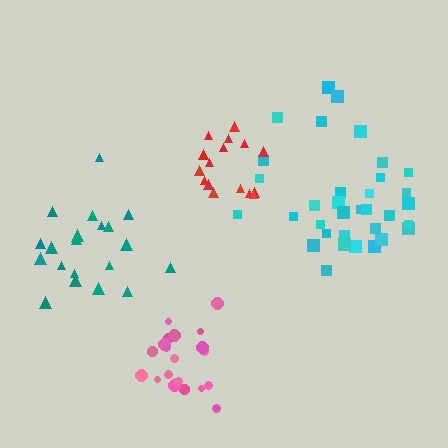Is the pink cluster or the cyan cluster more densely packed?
Pink.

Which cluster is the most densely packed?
Pink.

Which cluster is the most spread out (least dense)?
Teal.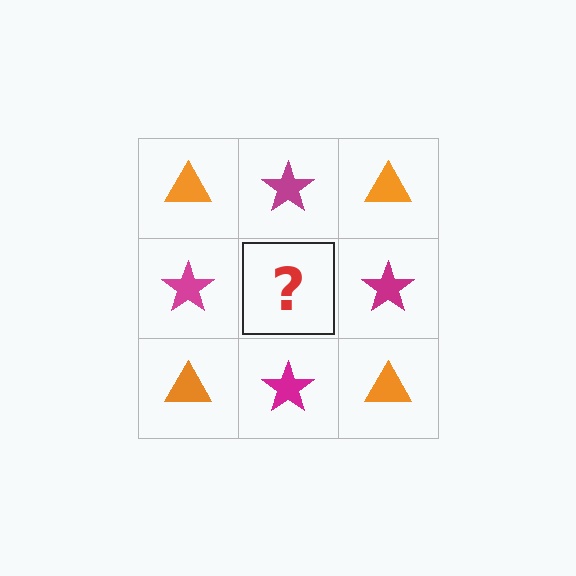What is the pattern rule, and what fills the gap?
The rule is that it alternates orange triangle and magenta star in a checkerboard pattern. The gap should be filled with an orange triangle.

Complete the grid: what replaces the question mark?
The question mark should be replaced with an orange triangle.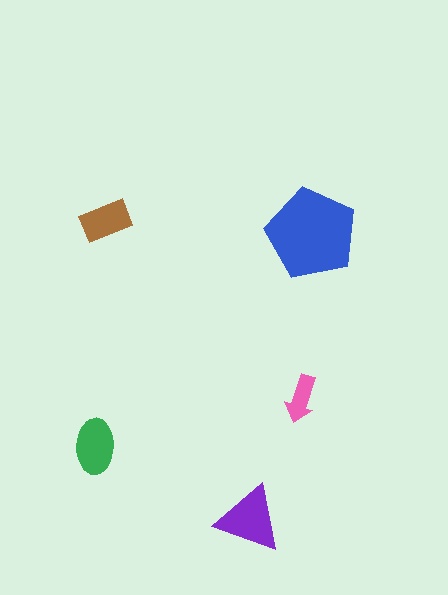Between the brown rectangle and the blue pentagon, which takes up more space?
The blue pentagon.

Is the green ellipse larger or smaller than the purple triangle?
Smaller.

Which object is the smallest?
The pink arrow.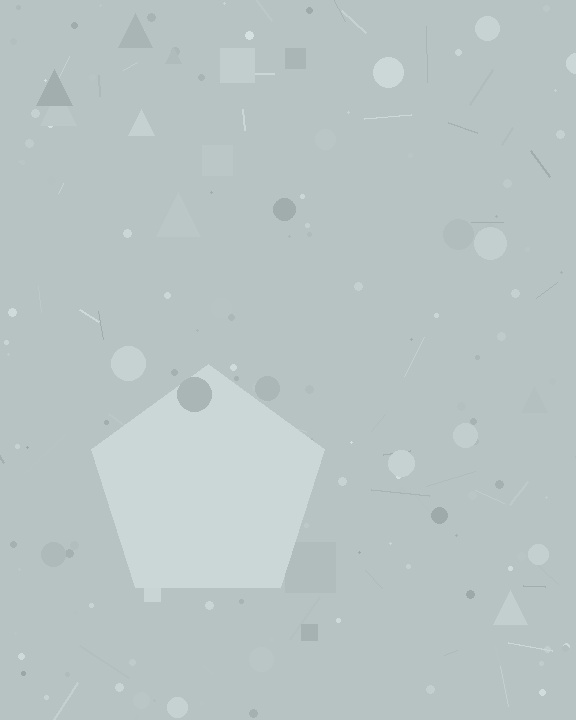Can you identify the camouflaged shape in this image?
The camouflaged shape is a pentagon.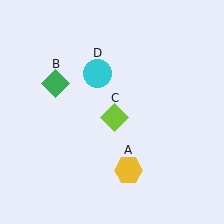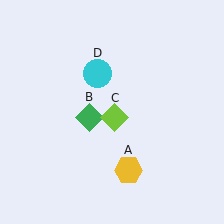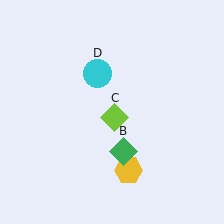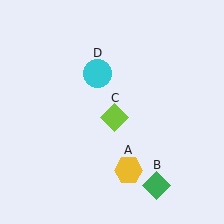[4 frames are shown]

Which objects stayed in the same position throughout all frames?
Yellow hexagon (object A) and lime diamond (object C) and cyan circle (object D) remained stationary.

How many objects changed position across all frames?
1 object changed position: green diamond (object B).